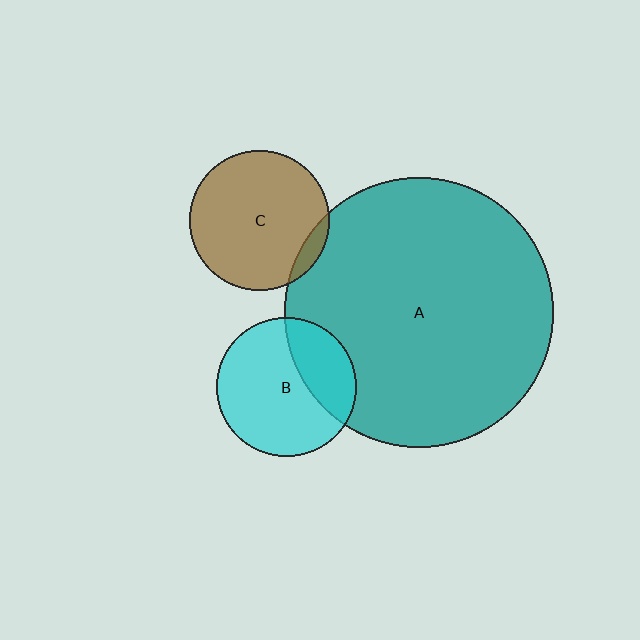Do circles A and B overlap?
Yes.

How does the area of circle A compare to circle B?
Approximately 3.7 times.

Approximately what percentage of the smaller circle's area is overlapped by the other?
Approximately 30%.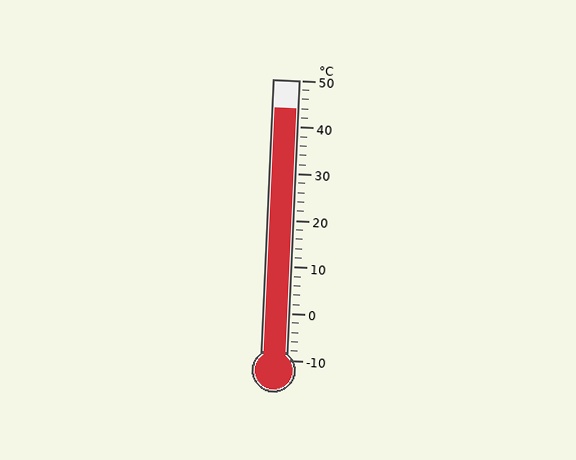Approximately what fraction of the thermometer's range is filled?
The thermometer is filled to approximately 90% of its range.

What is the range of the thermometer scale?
The thermometer scale ranges from -10°C to 50°C.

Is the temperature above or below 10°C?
The temperature is above 10°C.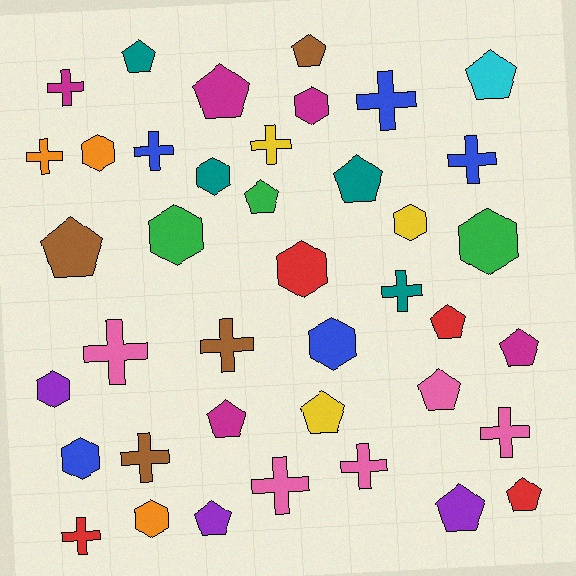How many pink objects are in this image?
There are 5 pink objects.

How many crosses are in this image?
There are 14 crosses.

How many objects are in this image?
There are 40 objects.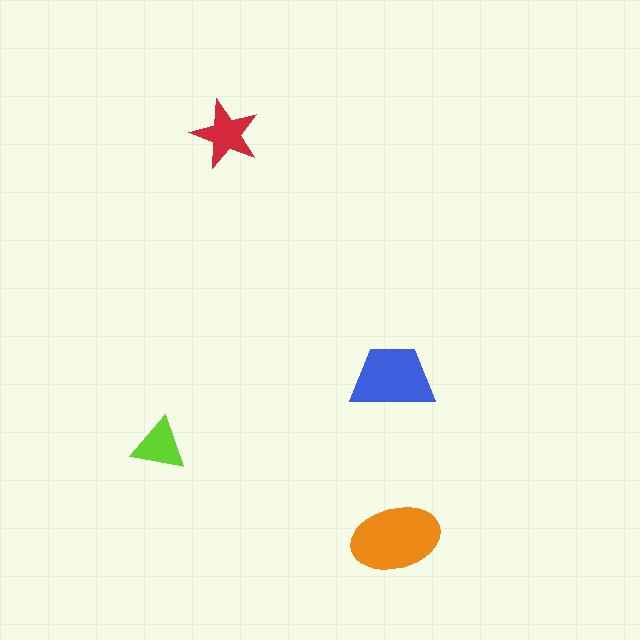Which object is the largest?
The orange ellipse.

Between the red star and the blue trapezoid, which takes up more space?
The blue trapezoid.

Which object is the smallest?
The lime triangle.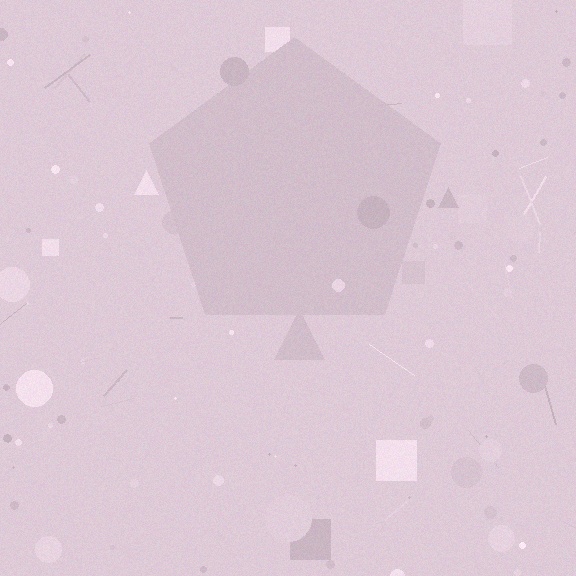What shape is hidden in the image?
A pentagon is hidden in the image.